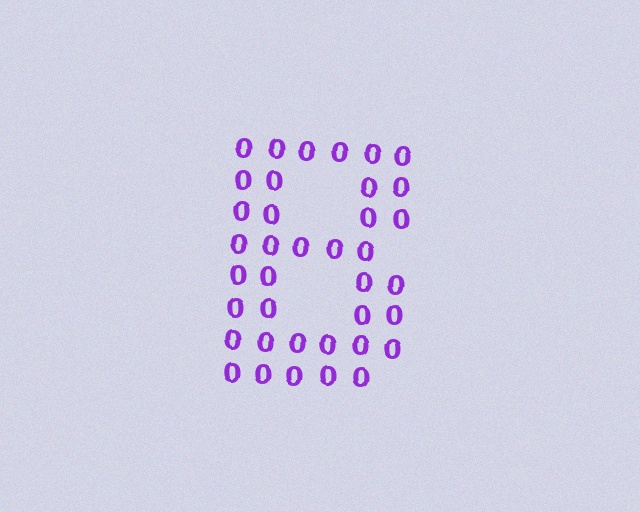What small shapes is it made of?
It is made of small digit 0's.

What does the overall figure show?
The overall figure shows the letter B.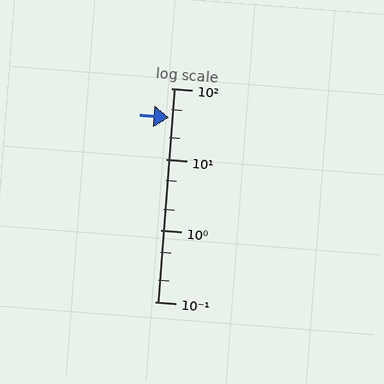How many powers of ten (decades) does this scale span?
The scale spans 3 decades, from 0.1 to 100.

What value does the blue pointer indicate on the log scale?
The pointer indicates approximately 39.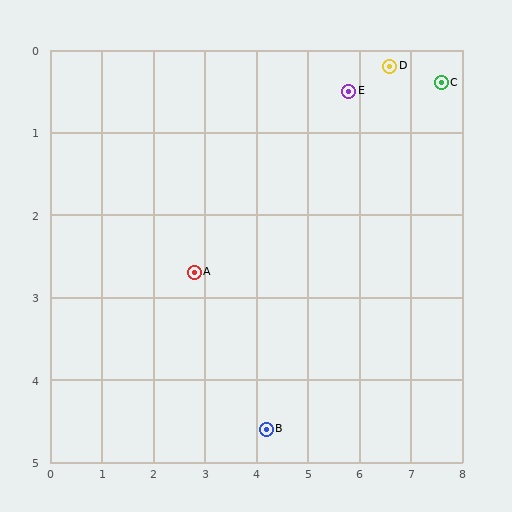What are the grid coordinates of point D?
Point D is at approximately (6.6, 0.2).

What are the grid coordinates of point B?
Point B is at approximately (4.2, 4.6).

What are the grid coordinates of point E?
Point E is at approximately (5.8, 0.5).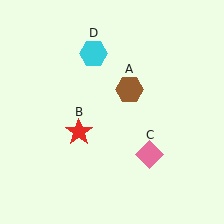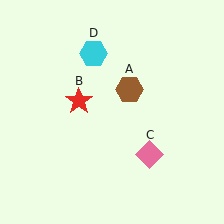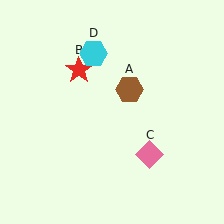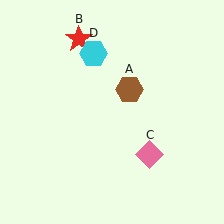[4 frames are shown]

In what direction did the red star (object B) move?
The red star (object B) moved up.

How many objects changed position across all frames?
1 object changed position: red star (object B).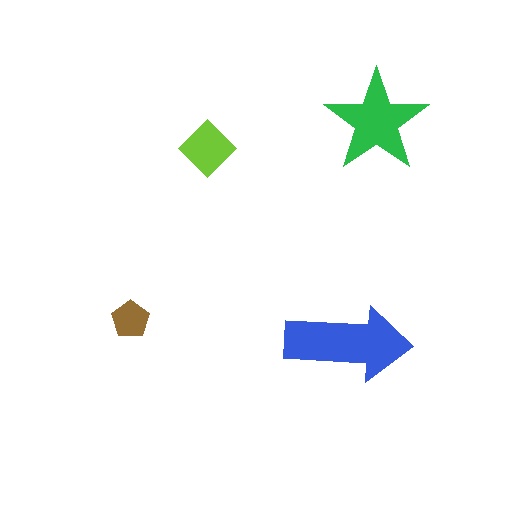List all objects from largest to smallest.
The blue arrow, the green star, the lime diamond, the brown pentagon.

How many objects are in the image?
There are 4 objects in the image.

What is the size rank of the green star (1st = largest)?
2nd.